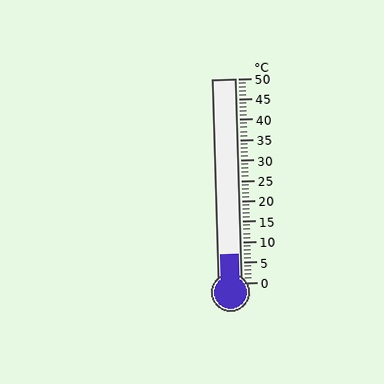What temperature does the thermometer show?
The thermometer shows approximately 7°C.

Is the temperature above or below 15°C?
The temperature is below 15°C.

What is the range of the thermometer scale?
The thermometer scale ranges from 0°C to 50°C.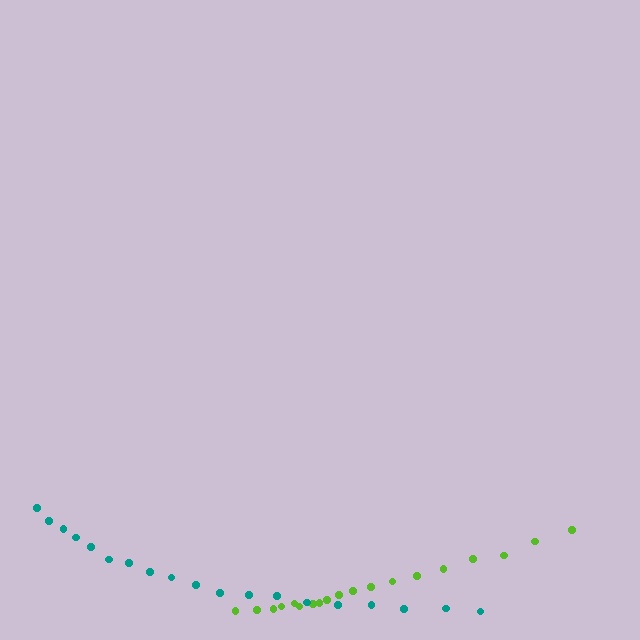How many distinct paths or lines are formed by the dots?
There are 2 distinct paths.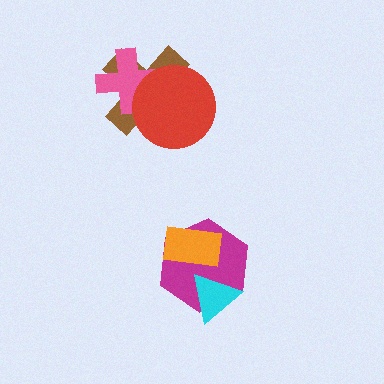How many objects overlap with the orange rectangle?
1 object overlaps with the orange rectangle.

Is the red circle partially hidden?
No, no other shape covers it.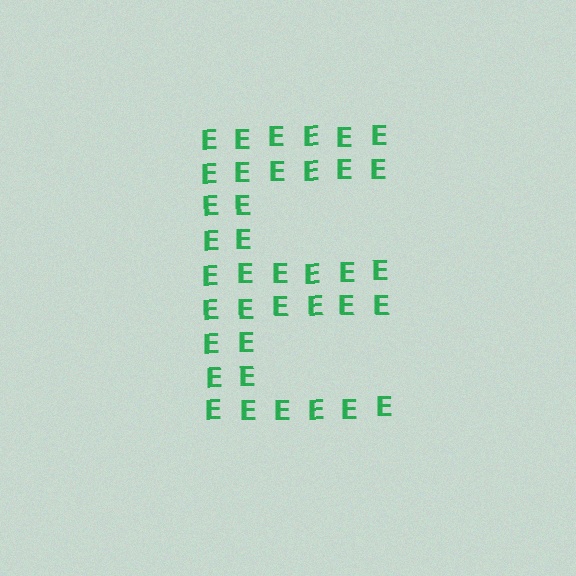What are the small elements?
The small elements are letter E's.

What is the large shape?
The large shape is the letter E.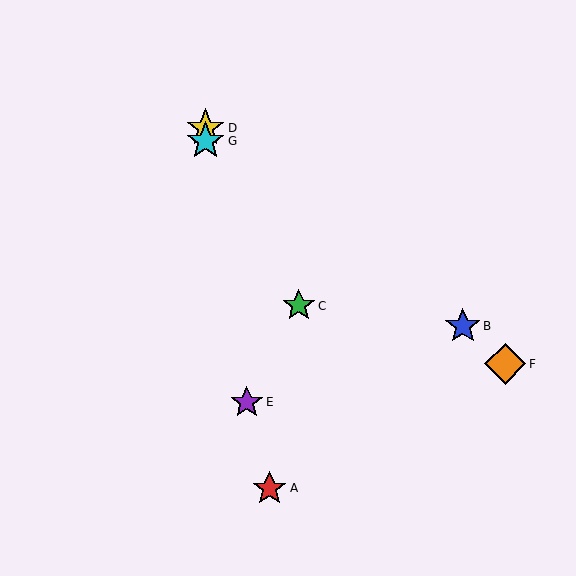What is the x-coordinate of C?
Object C is at x≈299.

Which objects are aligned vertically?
Objects D, G are aligned vertically.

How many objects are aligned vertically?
2 objects (D, G) are aligned vertically.